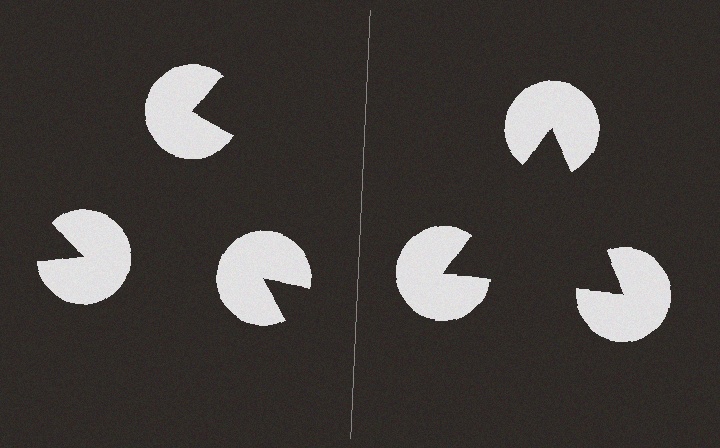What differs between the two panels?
The pac-man discs are positioned identically on both sides; only the wedge orientations differ. On the right they align to a triangle; on the left they are misaligned.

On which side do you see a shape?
An illusory triangle appears on the right side. On the left side the wedge cuts are rotated, so no coherent shape forms.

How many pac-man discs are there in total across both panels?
6 — 3 on each side.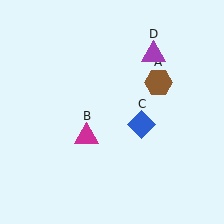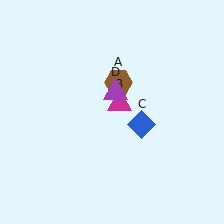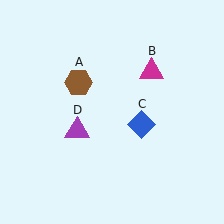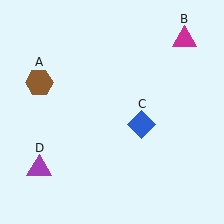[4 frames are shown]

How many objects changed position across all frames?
3 objects changed position: brown hexagon (object A), magenta triangle (object B), purple triangle (object D).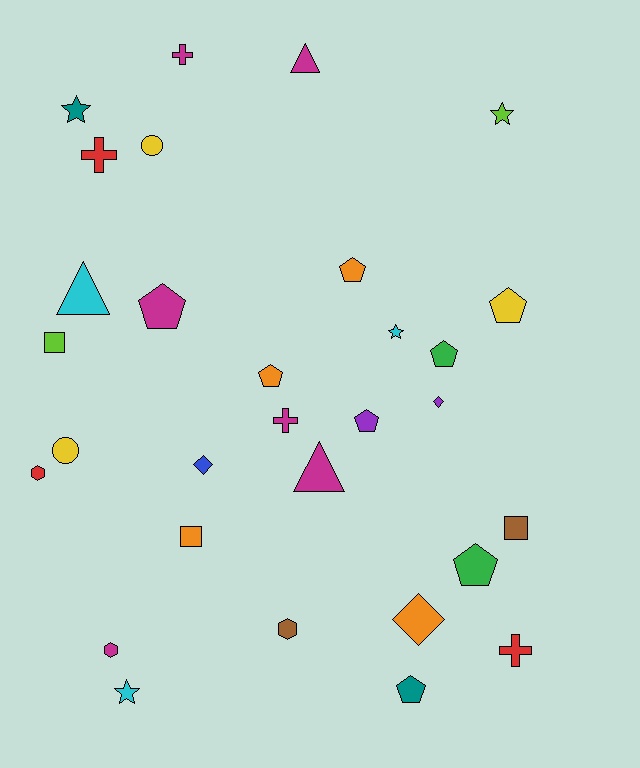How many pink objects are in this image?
There are no pink objects.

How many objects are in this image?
There are 30 objects.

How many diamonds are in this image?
There are 3 diamonds.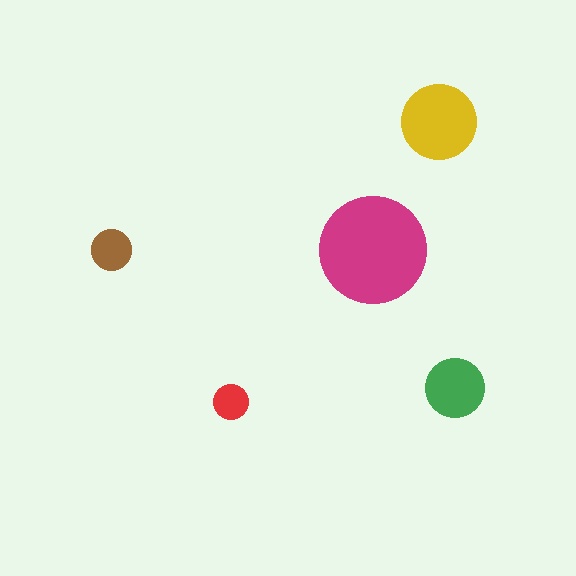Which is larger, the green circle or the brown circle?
The green one.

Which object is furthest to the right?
The green circle is rightmost.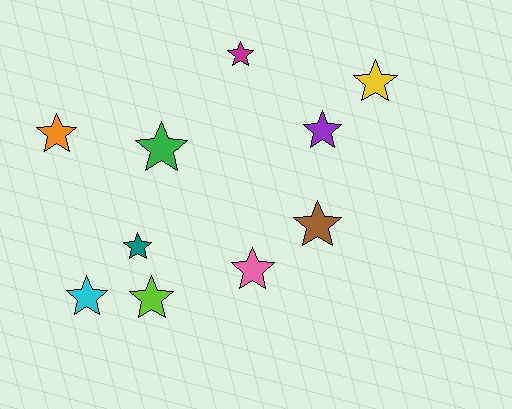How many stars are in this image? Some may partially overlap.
There are 10 stars.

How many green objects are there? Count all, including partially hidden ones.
There is 1 green object.